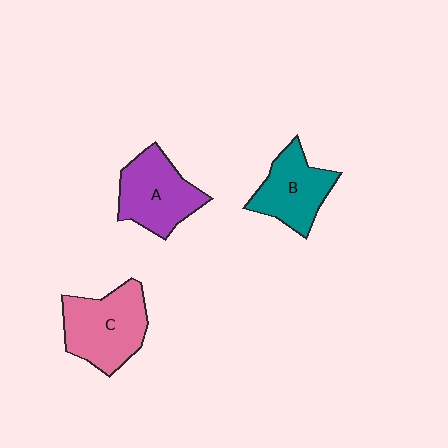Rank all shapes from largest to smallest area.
From largest to smallest: C (pink), A (purple), B (teal).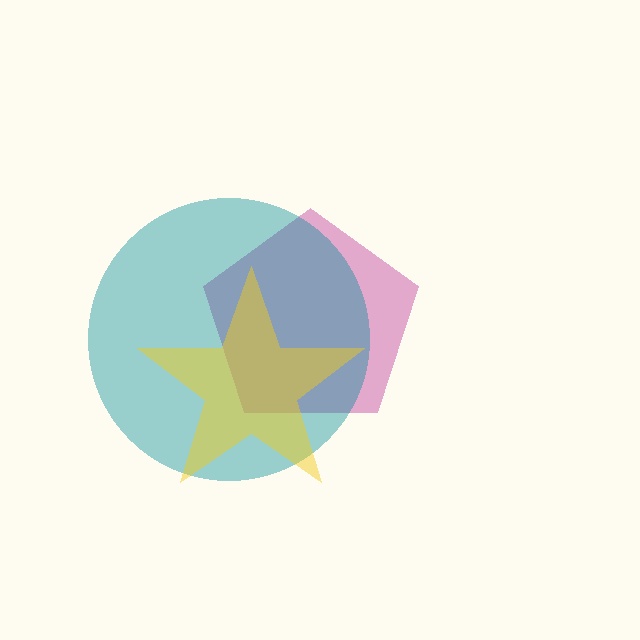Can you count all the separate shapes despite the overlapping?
Yes, there are 3 separate shapes.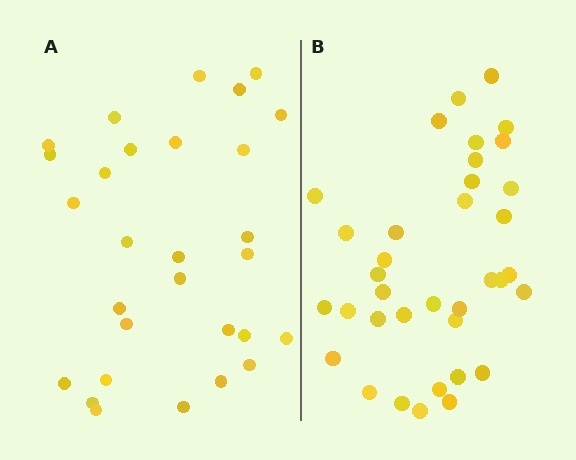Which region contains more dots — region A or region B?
Region B (the right region) has more dots.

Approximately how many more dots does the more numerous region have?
Region B has roughly 8 or so more dots than region A.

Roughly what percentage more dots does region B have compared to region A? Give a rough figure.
About 25% more.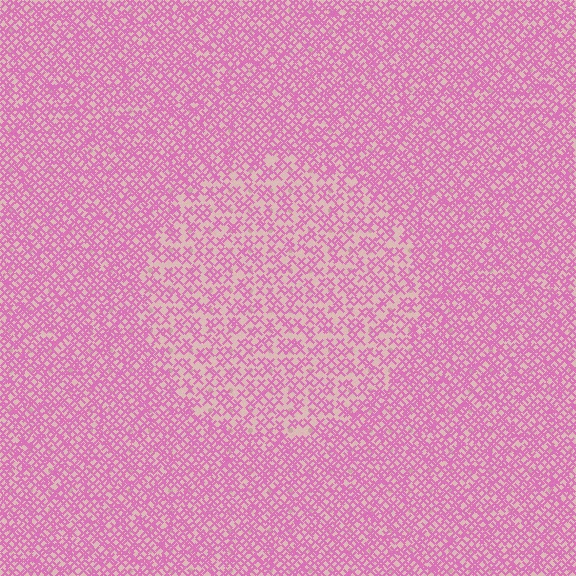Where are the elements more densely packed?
The elements are more densely packed outside the circle boundary.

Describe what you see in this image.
The image contains small pink elements arranged at two different densities. A circle-shaped region is visible where the elements are less densely packed than the surrounding area.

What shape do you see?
I see a circle.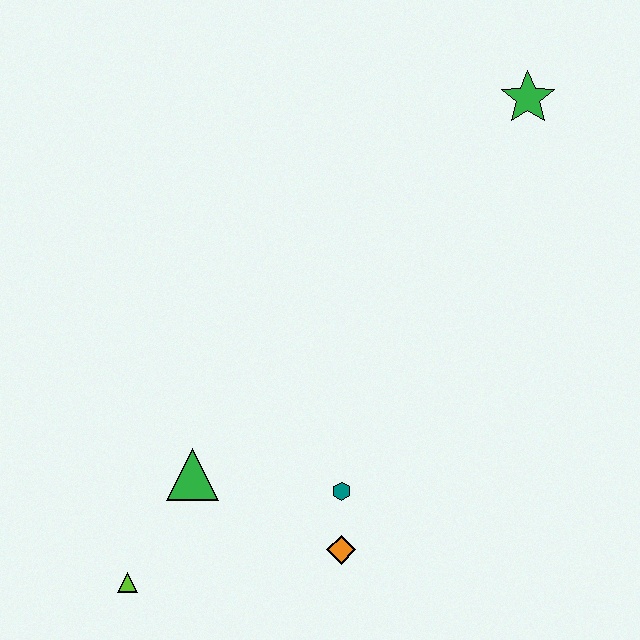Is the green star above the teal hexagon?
Yes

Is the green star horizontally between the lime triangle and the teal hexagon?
No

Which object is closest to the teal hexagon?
The orange diamond is closest to the teal hexagon.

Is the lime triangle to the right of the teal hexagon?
No